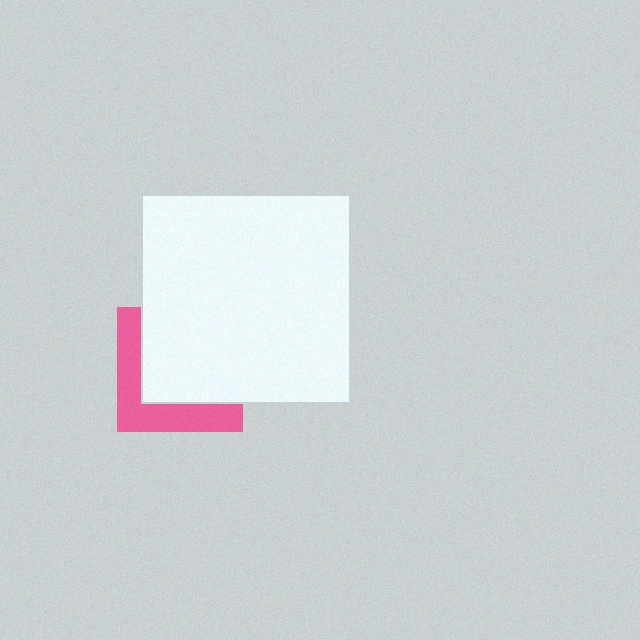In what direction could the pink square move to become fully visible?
The pink square could move toward the lower-left. That would shift it out from behind the white square entirely.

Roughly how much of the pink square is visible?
A small part of it is visible (roughly 37%).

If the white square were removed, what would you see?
You would see the complete pink square.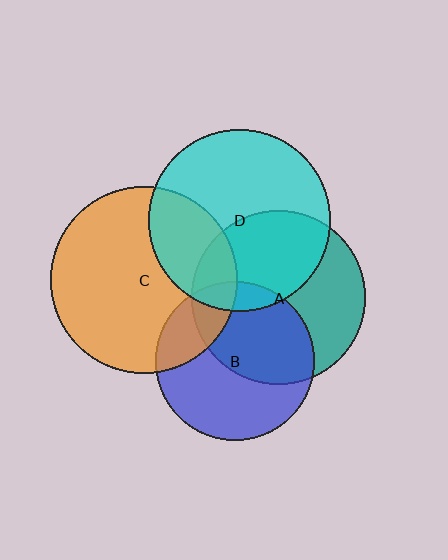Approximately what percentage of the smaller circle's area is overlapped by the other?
Approximately 30%.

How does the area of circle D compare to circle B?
Approximately 1.3 times.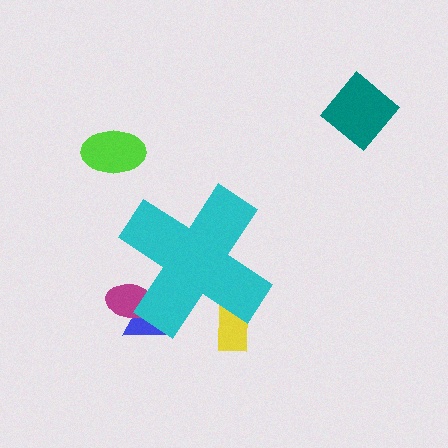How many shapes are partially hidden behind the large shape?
3 shapes are partially hidden.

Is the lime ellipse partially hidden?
No, the lime ellipse is fully visible.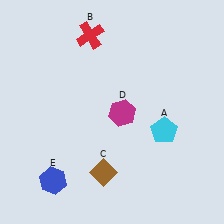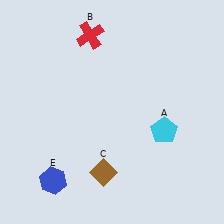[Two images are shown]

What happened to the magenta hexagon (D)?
The magenta hexagon (D) was removed in Image 2. It was in the bottom-right area of Image 1.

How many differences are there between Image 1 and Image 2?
There is 1 difference between the two images.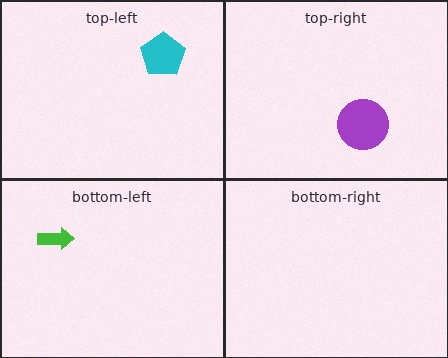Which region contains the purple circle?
The top-right region.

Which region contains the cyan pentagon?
The top-left region.